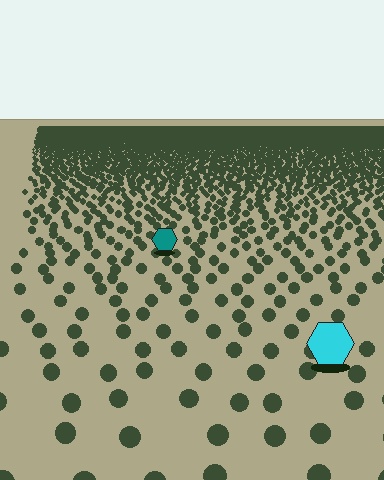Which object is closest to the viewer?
The cyan hexagon is closest. The texture marks near it are larger and more spread out.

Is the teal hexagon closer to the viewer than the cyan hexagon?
No. The cyan hexagon is closer — you can tell from the texture gradient: the ground texture is coarser near it.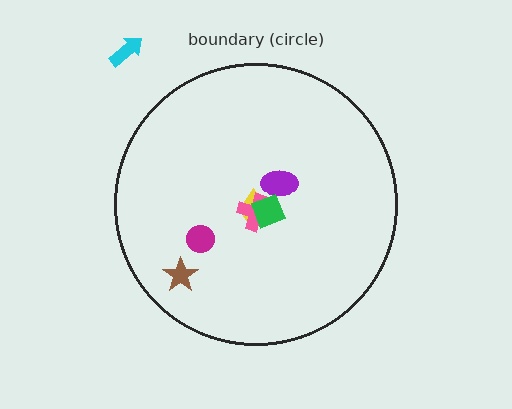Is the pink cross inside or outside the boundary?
Inside.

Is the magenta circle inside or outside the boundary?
Inside.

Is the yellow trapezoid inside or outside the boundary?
Inside.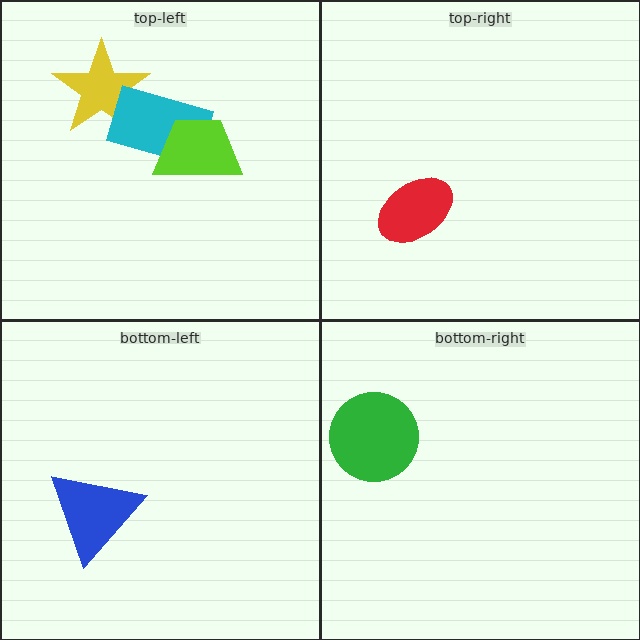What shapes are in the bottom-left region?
The blue triangle.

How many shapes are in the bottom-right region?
1.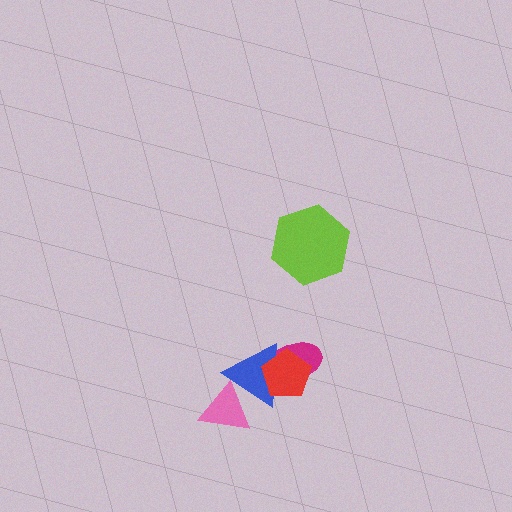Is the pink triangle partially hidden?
No, no other shape covers it.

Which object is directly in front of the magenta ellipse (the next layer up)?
The blue triangle is directly in front of the magenta ellipse.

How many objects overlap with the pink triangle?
1 object overlaps with the pink triangle.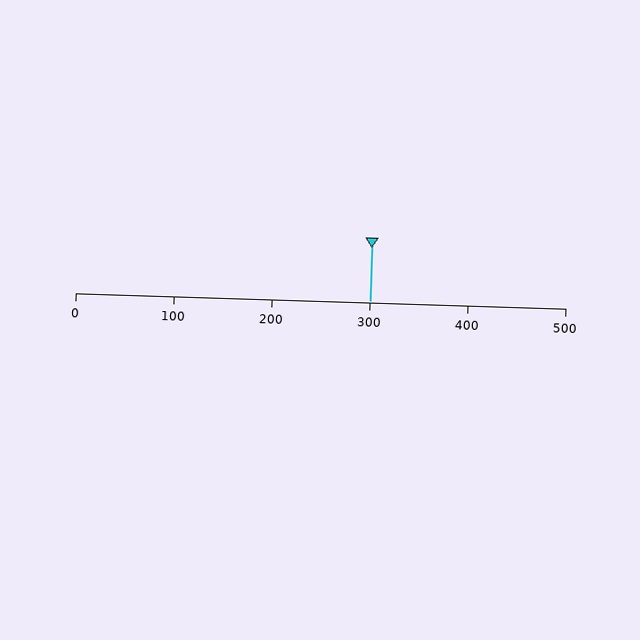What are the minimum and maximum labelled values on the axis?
The axis runs from 0 to 500.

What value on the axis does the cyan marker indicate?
The marker indicates approximately 300.